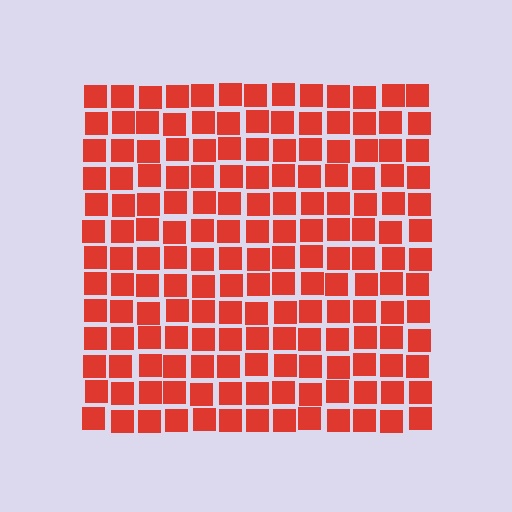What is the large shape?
The large shape is a square.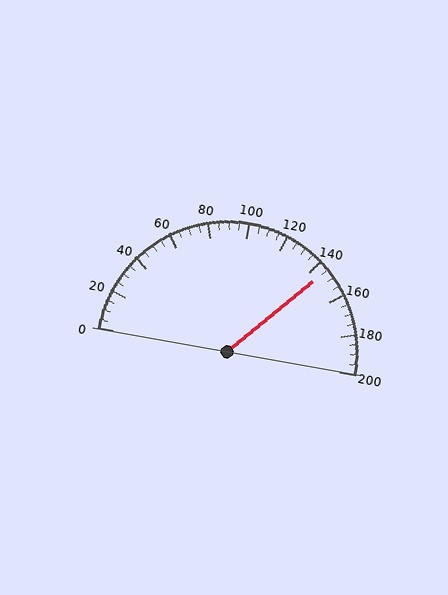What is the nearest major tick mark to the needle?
The nearest major tick mark is 140.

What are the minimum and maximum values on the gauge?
The gauge ranges from 0 to 200.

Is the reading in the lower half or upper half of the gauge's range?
The reading is in the upper half of the range (0 to 200).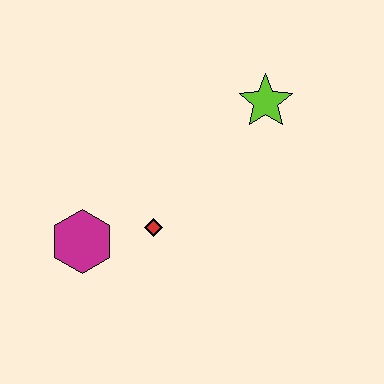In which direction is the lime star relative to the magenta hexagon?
The lime star is to the right of the magenta hexagon.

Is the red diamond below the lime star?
Yes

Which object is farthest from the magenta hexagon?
The lime star is farthest from the magenta hexagon.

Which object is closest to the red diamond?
The magenta hexagon is closest to the red diamond.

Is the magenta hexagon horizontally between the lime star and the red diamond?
No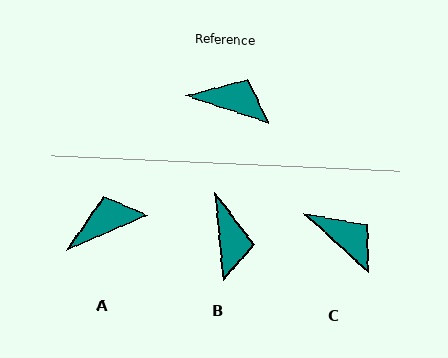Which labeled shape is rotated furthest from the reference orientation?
B, about 67 degrees away.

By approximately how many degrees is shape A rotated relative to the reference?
Approximately 41 degrees counter-clockwise.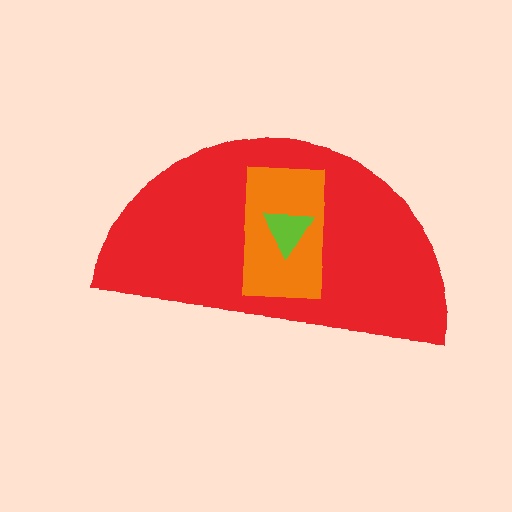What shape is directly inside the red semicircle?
The orange rectangle.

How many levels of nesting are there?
3.